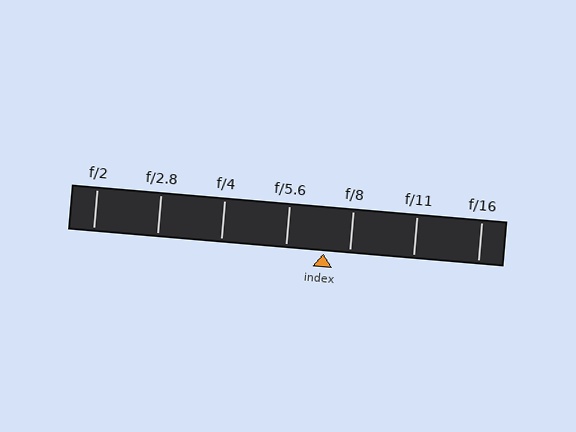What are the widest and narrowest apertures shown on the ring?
The widest aperture shown is f/2 and the narrowest is f/16.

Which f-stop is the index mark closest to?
The index mark is closest to f/8.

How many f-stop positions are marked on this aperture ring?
There are 7 f-stop positions marked.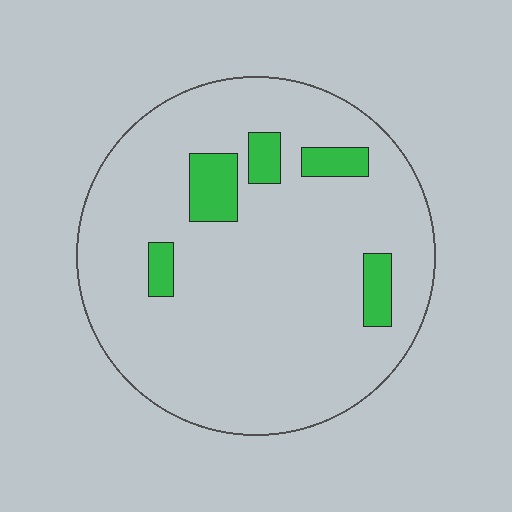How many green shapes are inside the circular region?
5.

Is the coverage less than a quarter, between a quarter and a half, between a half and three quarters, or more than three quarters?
Less than a quarter.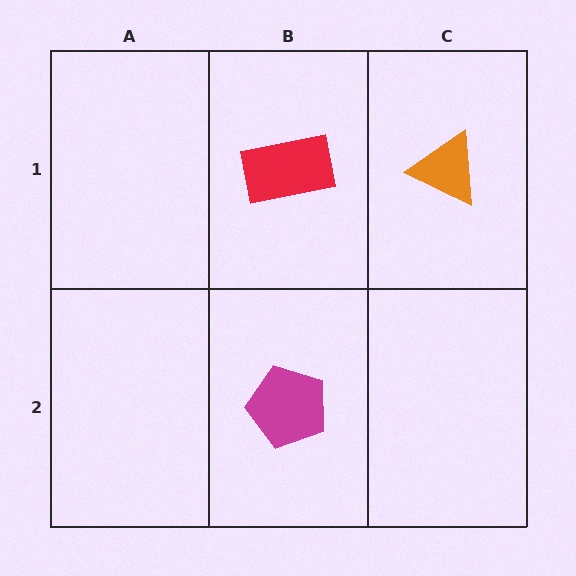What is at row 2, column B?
A magenta pentagon.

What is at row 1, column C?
An orange triangle.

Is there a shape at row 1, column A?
No, that cell is empty.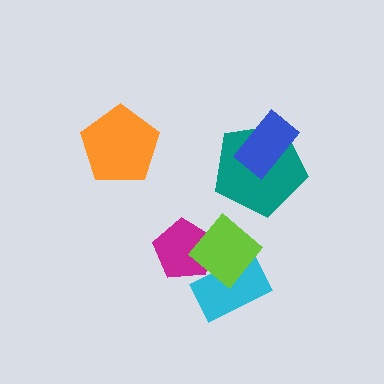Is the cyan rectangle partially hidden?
Yes, it is partially covered by another shape.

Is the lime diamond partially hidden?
No, no other shape covers it.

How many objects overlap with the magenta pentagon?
2 objects overlap with the magenta pentagon.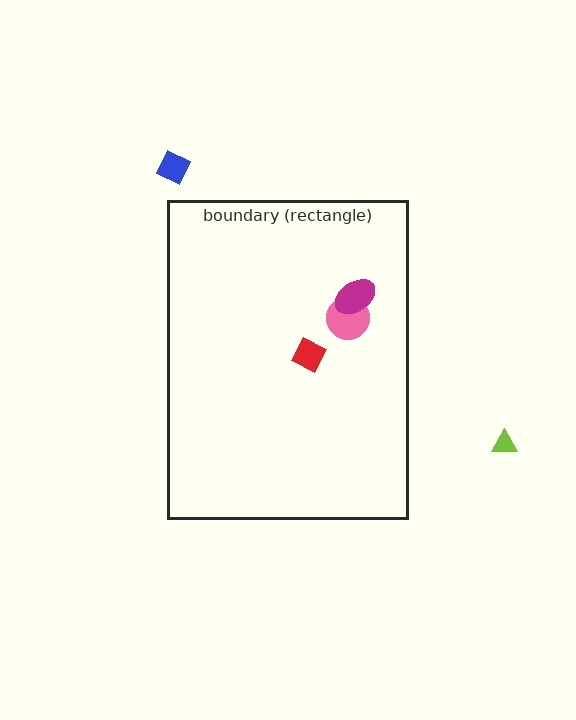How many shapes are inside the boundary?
3 inside, 2 outside.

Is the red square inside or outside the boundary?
Inside.